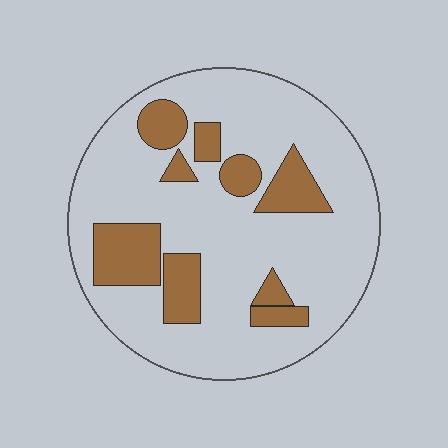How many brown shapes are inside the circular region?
9.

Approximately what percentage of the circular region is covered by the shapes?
Approximately 20%.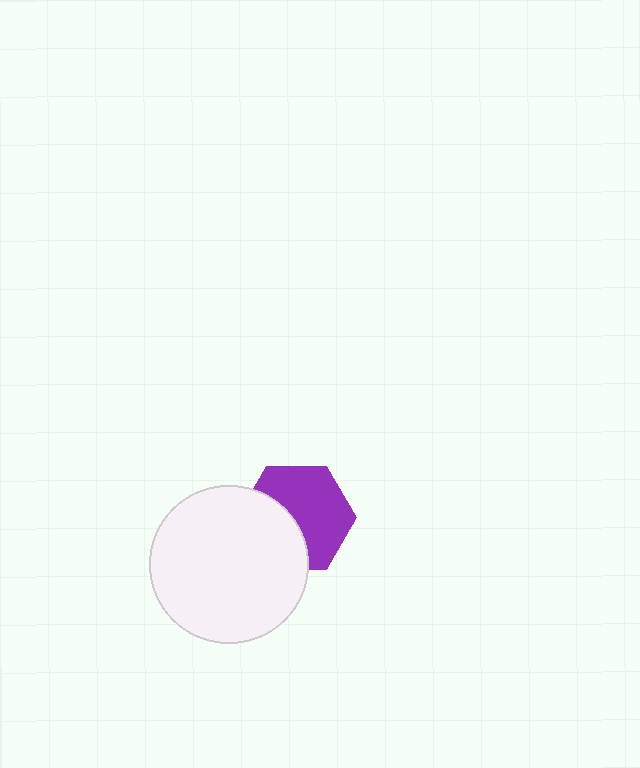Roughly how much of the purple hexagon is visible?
About half of it is visible (roughly 60%).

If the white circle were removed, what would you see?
You would see the complete purple hexagon.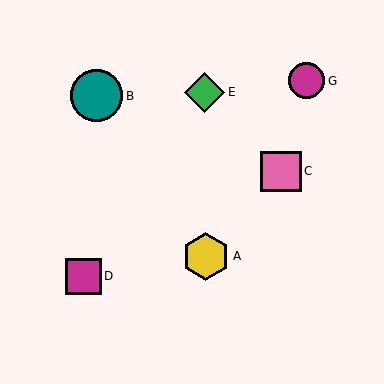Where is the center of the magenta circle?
The center of the magenta circle is at (307, 81).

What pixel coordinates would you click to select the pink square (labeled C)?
Click at (281, 171) to select the pink square C.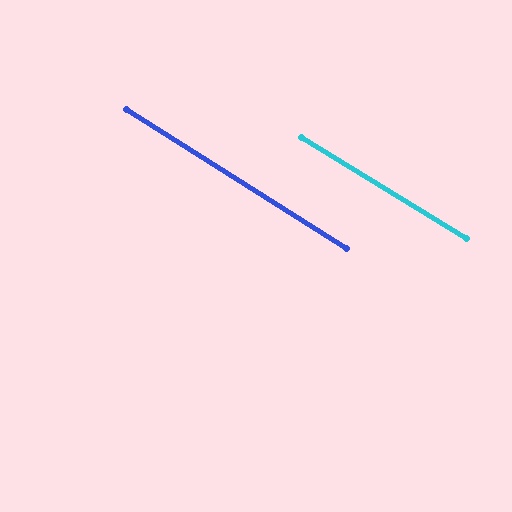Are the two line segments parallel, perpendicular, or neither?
Parallel — their directions differ by only 0.6°.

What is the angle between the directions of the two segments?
Approximately 1 degree.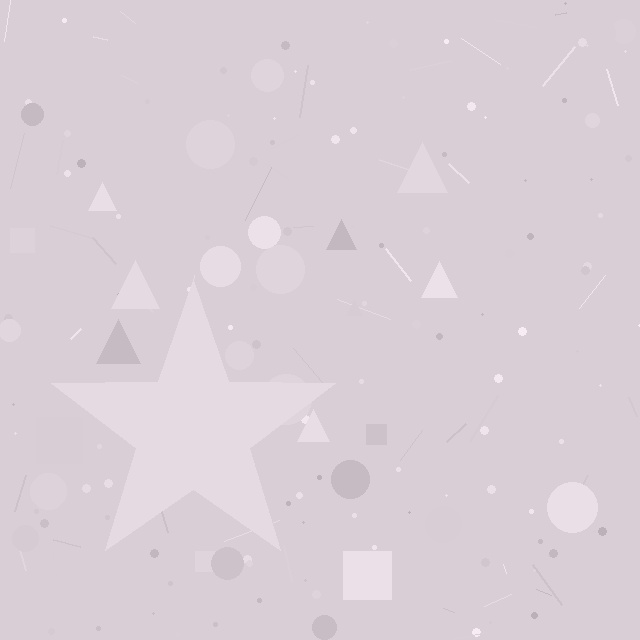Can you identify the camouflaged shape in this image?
The camouflaged shape is a star.